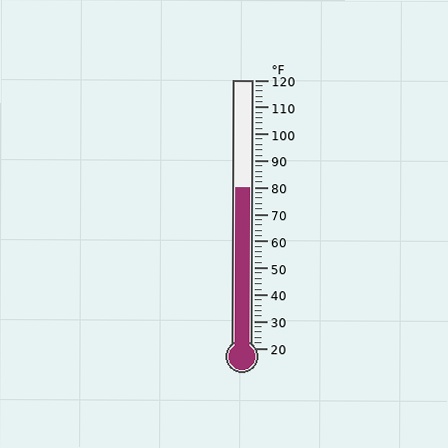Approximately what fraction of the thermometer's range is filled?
The thermometer is filled to approximately 60% of its range.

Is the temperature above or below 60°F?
The temperature is above 60°F.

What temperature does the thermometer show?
The thermometer shows approximately 80°F.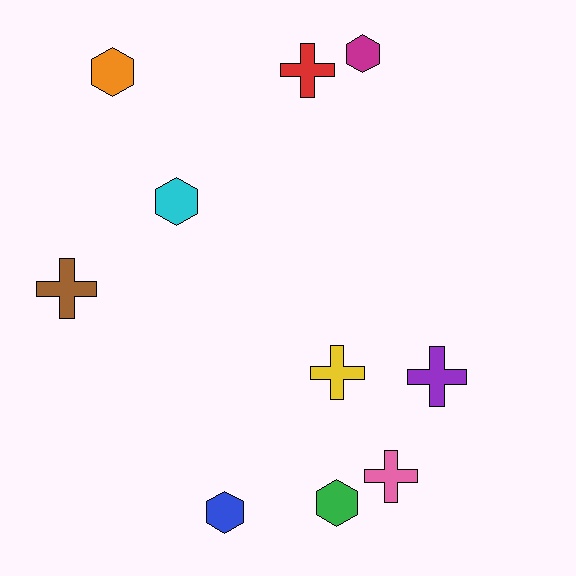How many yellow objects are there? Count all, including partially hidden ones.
There is 1 yellow object.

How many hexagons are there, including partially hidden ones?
There are 5 hexagons.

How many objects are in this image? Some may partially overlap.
There are 10 objects.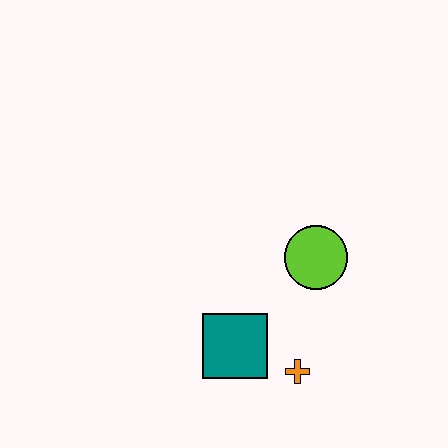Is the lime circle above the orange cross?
Yes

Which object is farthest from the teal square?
The lime circle is farthest from the teal square.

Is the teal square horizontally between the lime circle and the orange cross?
No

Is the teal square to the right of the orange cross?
No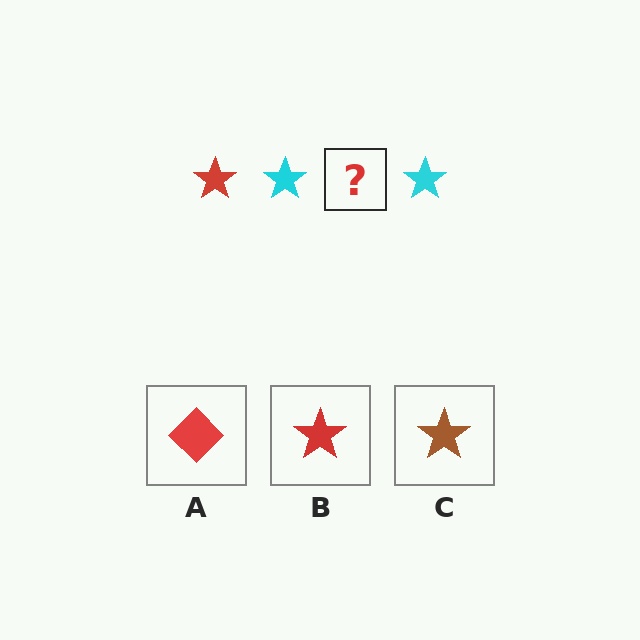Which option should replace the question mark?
Option B.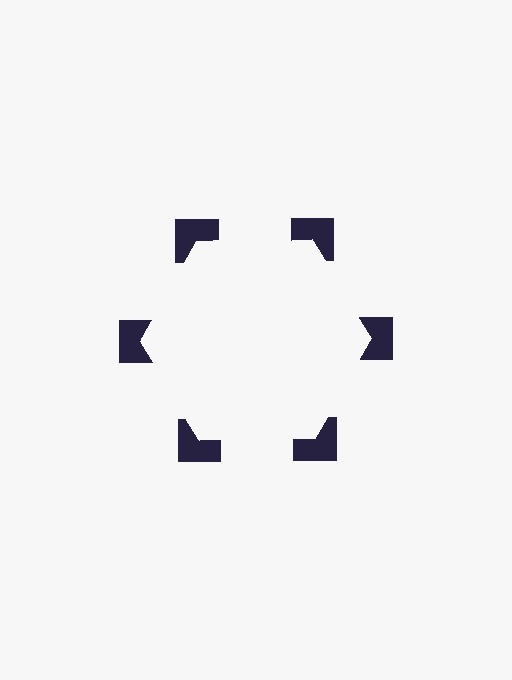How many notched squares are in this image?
There are 6 — one at each vertex of the illusory hexagon.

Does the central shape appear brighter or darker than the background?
It typically appears slightly brighter than the background, even though no actual brightness change is drawn.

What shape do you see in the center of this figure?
An illusory hexagon — its edges are inferred from the aligned wedge cuts in the notched squares, not physically drawn.